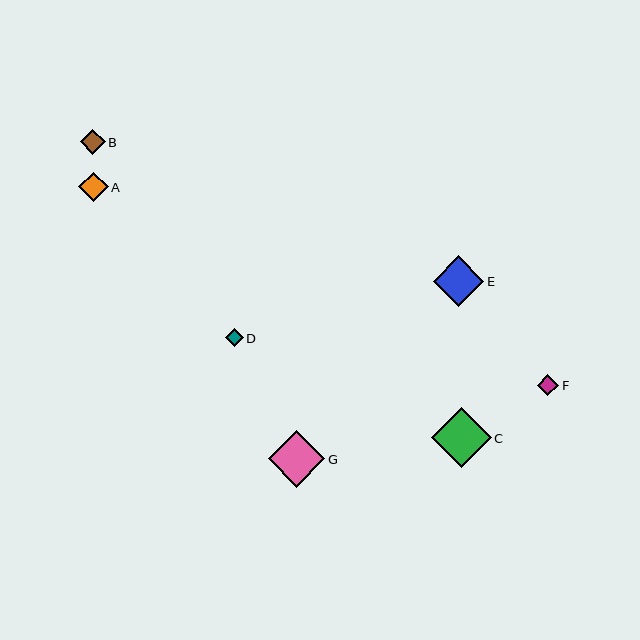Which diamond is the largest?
Diamond C is the largest with a size of approximately 60 pixels.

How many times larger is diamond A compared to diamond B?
Diamond A is approximately 1.2 times the size of diamond B.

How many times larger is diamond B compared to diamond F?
Diamond B is approximately 1.2 times the size of diamond F.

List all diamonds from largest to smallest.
From largest to smallest: C, G, E, A, B, F, D.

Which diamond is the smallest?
Diamond D is the smallest with a size of approximately 18 pixels.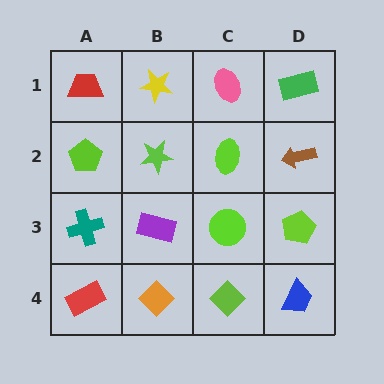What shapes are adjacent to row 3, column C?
A lime ellipse (row 2, column C), a lime diamond (row 4, column C), a purple rectangle (row 3, column B), a lime pentagon (row 3, column D).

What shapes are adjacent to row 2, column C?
A pink ellipse (row 1, column C), a lime circle (row 3, column C), a lime star (row 2, column B), a brown arrow (row 2, column D).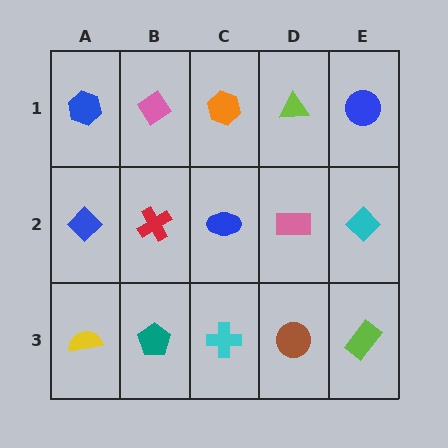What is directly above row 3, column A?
A blue diamond.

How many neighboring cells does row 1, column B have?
3.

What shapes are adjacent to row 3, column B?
A red cross (row 2, column B), a yellow semicircle (row 3, column A), a cyan cross (row 3, column C).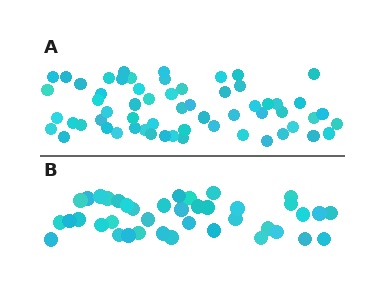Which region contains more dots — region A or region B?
Region A (the top region) has more dots.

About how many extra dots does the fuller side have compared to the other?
Region A has approximately 20 more dots than region B.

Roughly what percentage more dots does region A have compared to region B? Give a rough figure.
About 50% more.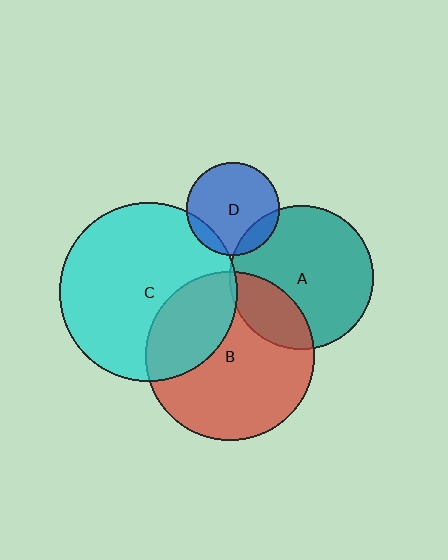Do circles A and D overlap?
Yes.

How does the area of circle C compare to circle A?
Approximately 1.5 times.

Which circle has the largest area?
Circle C (cyan).